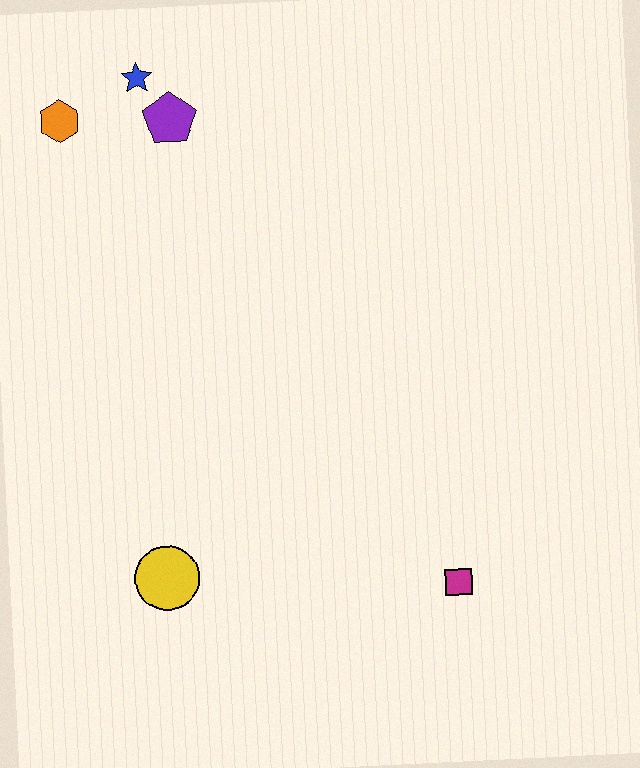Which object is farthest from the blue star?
The magenta square is farthest from the blue star.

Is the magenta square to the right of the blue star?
Yes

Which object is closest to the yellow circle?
The magenta square is closest to the yellow circle.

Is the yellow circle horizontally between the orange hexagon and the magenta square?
Yes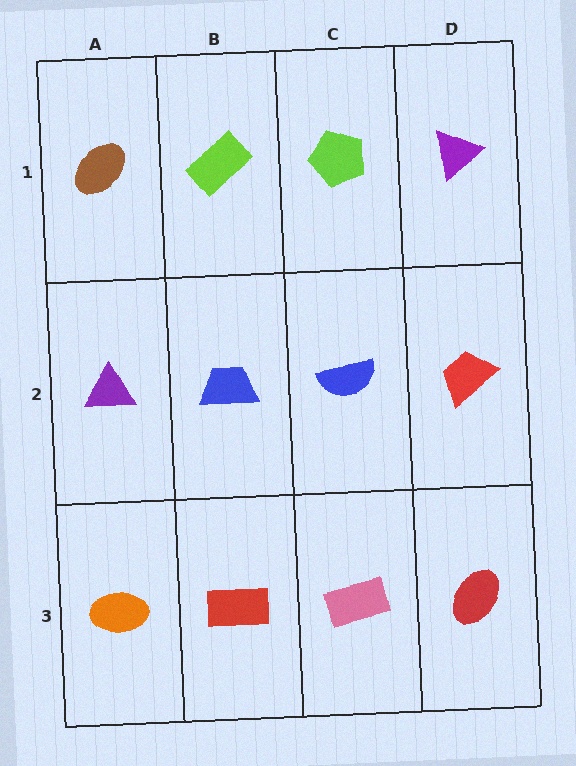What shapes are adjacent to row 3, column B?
A blue trapezoid (row 2, column B), an orange ellipse (row 3, column A), a pink rectangle (row 3, column C).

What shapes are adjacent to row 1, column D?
A red trapezoid (row 2, column D), a lime pentagon (row 1, column C).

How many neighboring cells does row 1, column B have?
3.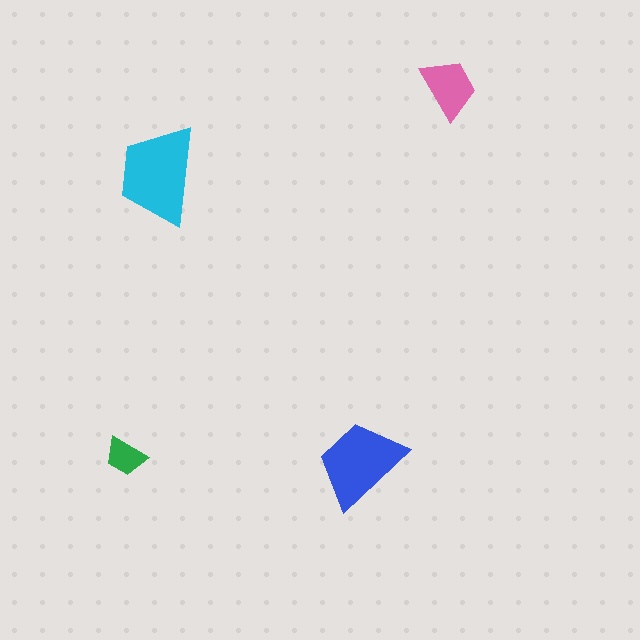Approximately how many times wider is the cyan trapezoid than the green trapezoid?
About 2.5 times wider.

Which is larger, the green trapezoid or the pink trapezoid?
The pink one.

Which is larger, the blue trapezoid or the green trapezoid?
The blue one.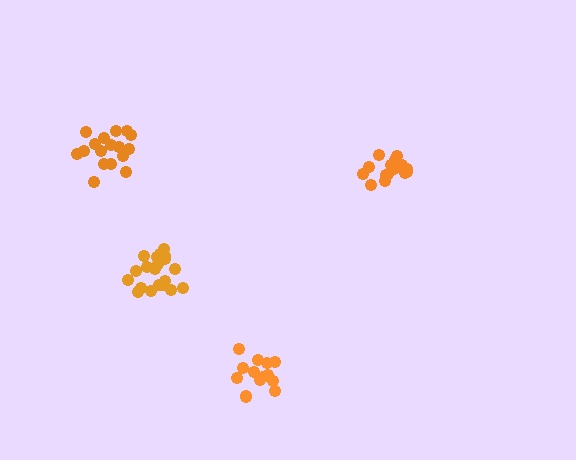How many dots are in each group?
Group 1: 20 dots, Group 2: 15 dots, Group 3: 17 dots, Group 4: 14 dots (66 total).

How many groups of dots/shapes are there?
There are 4 groups.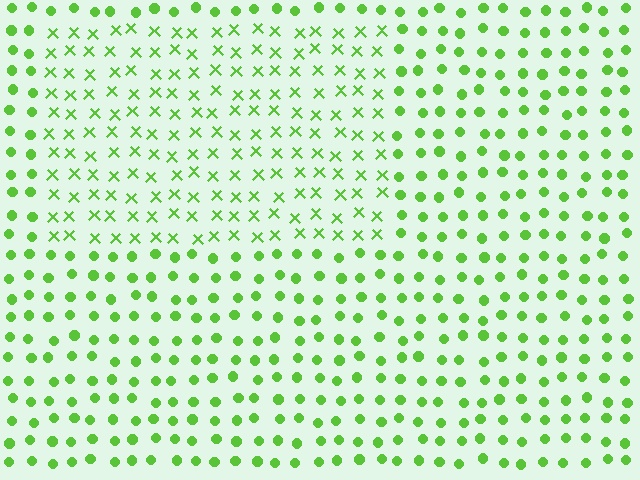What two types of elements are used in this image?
The image uses X marks inside the rectangle region and circles outside it.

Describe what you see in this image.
The image is filled with small lime elements arranged in a uniform grid. A rectangle-shaped region contains X marks, while the surrounding area contains circles. The boundary is defined purely by the change in element shape.